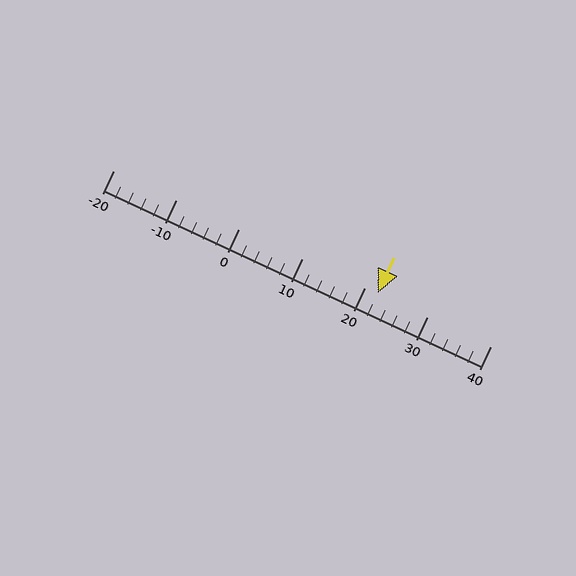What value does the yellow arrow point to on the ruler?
The yellow arrow points to approximately 22.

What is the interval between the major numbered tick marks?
The major tick marks are spaced 10 units apart.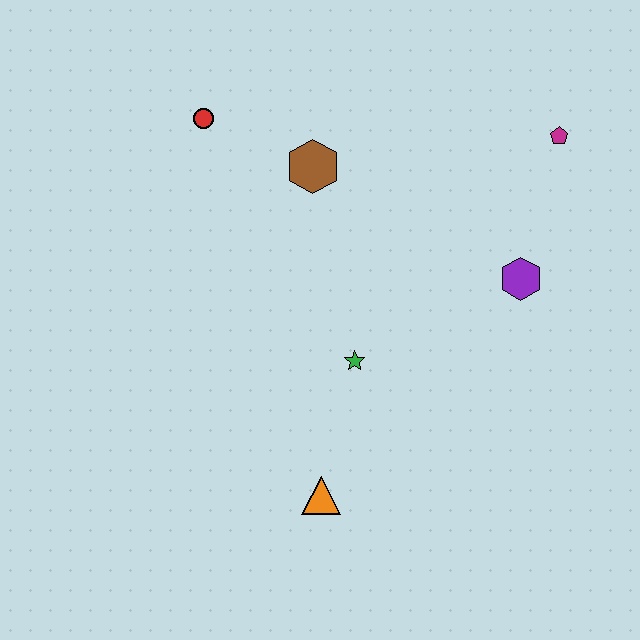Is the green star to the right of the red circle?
Yes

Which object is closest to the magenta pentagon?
The purple hexagon is closest to the magenta pentagon.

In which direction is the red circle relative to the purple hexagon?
The red circle is to the left of the purple hexagon.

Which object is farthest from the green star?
The magenta pentagon is farthest from the green star.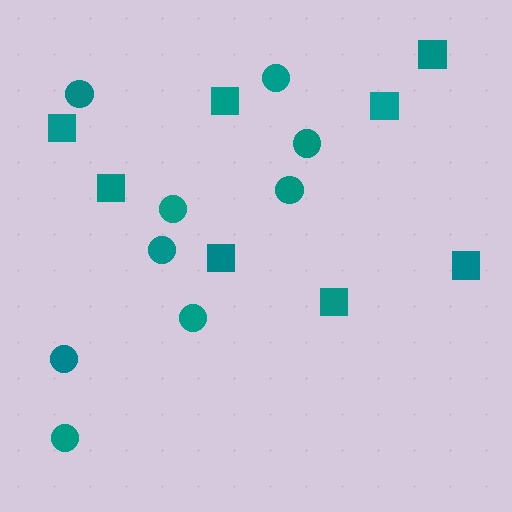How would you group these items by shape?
There are 2 groups: one group of squares (8) and one group of circles (9).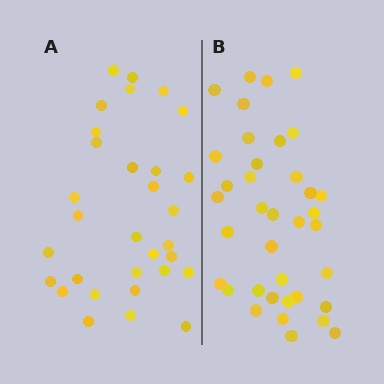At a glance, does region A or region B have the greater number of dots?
Region B (the right region) has more dots.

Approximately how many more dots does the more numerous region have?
Region B has about 6 more dots than region A.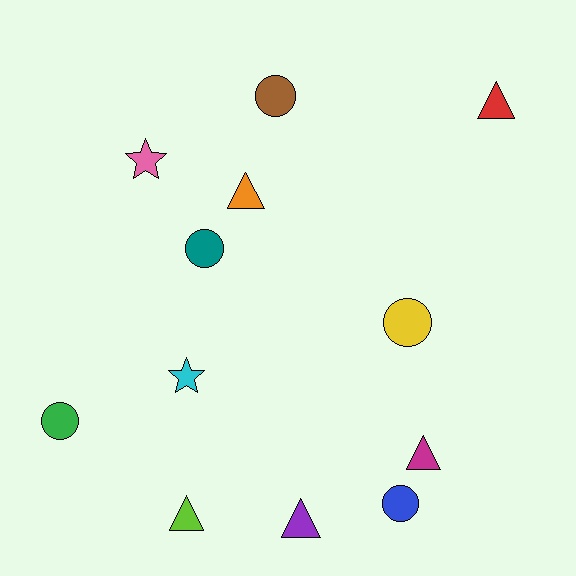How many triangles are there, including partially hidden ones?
There are 5 triangles.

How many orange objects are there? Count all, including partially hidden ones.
There is 1 orange object.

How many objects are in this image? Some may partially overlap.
There are 12 objects.